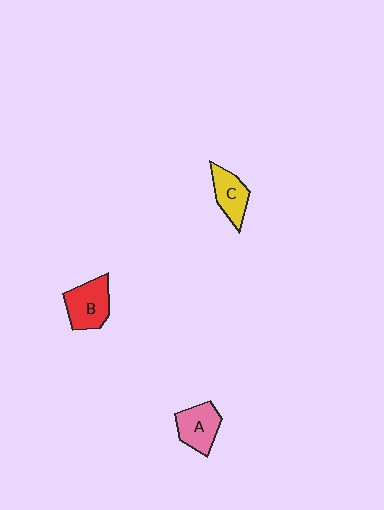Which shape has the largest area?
Shape B (red).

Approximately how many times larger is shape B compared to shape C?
Approximately 1.3 times.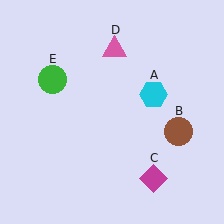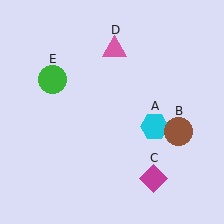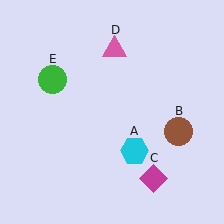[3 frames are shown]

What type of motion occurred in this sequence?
The cyan hexagon (object A) rotated clockwise around the center of the scene.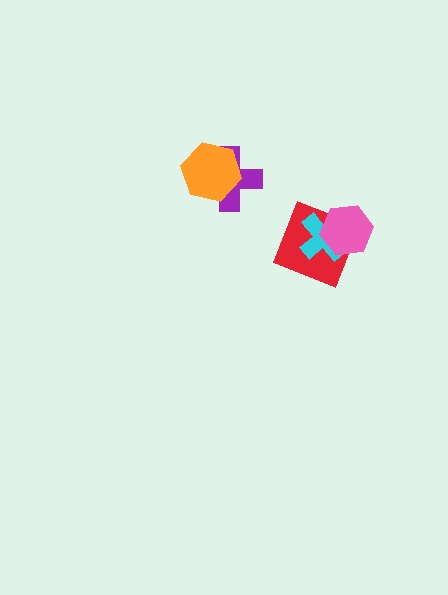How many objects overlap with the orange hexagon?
1 object overlaps with the orange hexagon.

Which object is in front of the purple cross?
The orange hexagon is in front of the purple cross.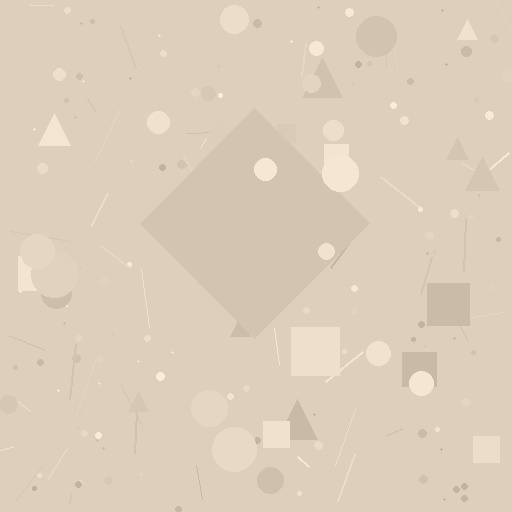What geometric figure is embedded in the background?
A diamond is embedded in the background.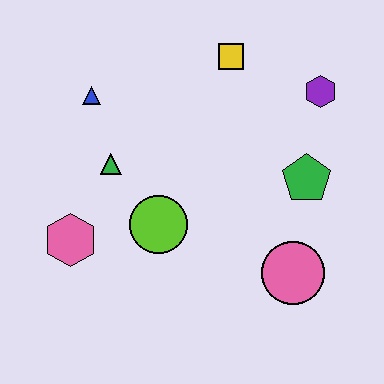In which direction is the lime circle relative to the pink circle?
The lime circle is to the left of the pink circle.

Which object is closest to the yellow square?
The purple hexagon is closest to the yellow square.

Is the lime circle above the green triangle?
No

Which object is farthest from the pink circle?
The blue triangle is farthest from the pink circle.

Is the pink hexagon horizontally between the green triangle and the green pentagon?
No